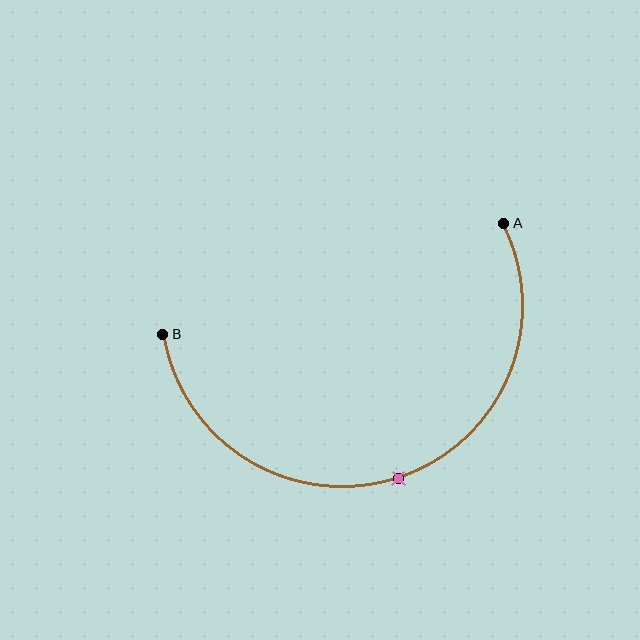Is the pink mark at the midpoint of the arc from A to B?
Yes. The pink mark lies on the arc at equal arc-length from both A and B — it is the arc midpoint.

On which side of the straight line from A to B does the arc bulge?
The arc bulges below the straight line connecting A and B.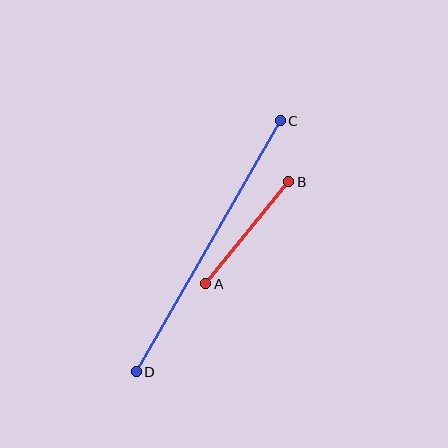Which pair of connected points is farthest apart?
Points C and D are farthest apart.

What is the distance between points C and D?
The distance is approximately 290 pixels.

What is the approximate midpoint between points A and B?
The midpoint is at approximately (247, 233) pixels.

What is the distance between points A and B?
The distance is approximately 132 pixels.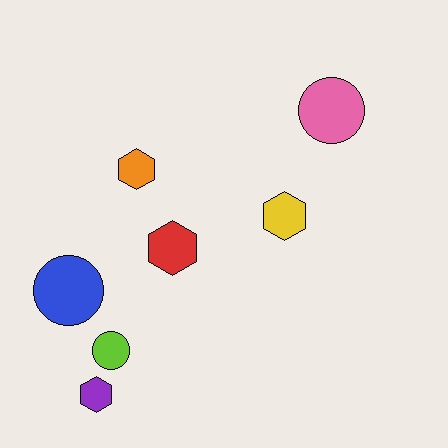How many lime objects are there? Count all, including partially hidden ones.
There is 1 lime object.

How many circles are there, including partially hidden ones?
There are 3 circles.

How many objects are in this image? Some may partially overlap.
There are 7 objects.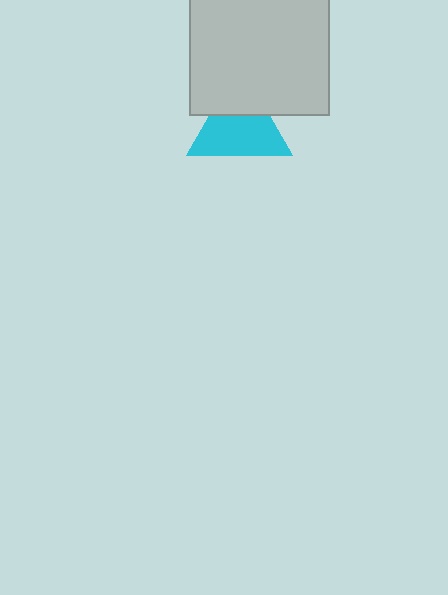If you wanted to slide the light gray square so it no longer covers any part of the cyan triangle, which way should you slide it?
Slide it up — that is the most direct way to separate the two shapes.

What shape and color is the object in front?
The object in front is a light gray square.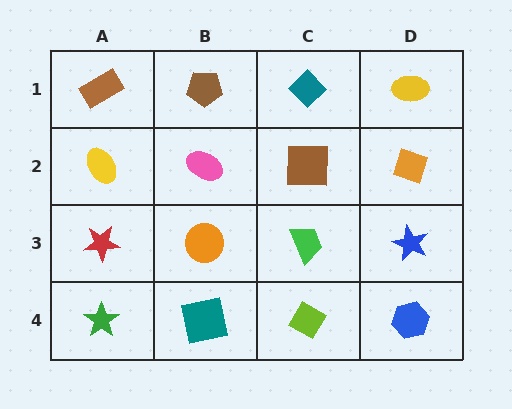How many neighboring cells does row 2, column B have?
4.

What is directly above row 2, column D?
A yellow ellipse.